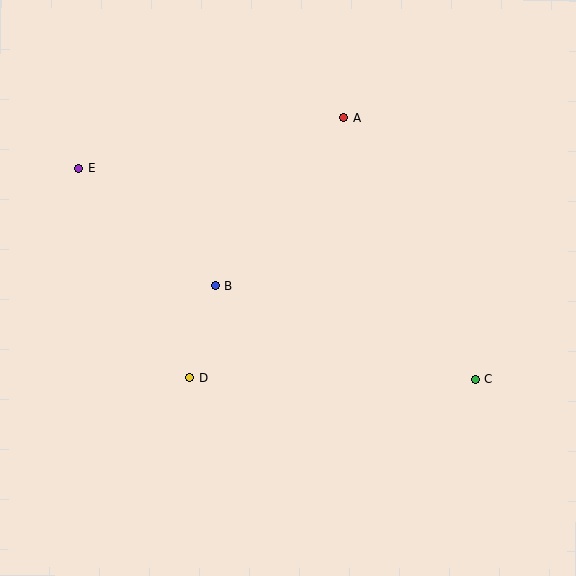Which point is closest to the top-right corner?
Point A is closest to the top-right corner.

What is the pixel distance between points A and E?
The distance between A and E is 270 pixels.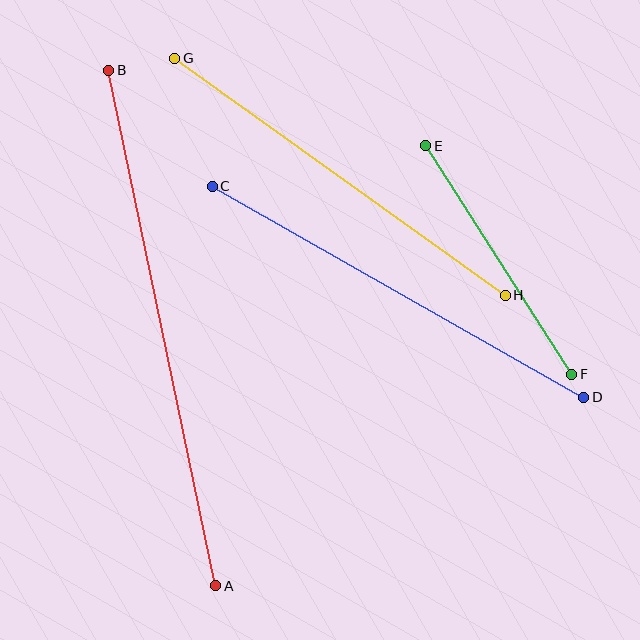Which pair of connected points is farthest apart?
Points A and B are farthest apart.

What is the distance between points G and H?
The distance is approximately 407 pixels.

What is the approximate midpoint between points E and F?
The midpoint is at approximately (499, 260) pixels.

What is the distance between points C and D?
The distance is approximately 427 pixels.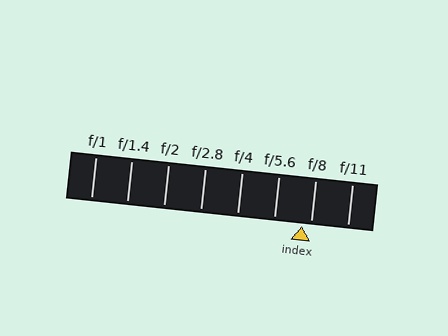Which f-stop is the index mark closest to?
The index mark is closest to f/8.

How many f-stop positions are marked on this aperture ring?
There are 8 f-stop positions marked.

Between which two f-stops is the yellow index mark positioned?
The index mark is between f/5.6 and f/8.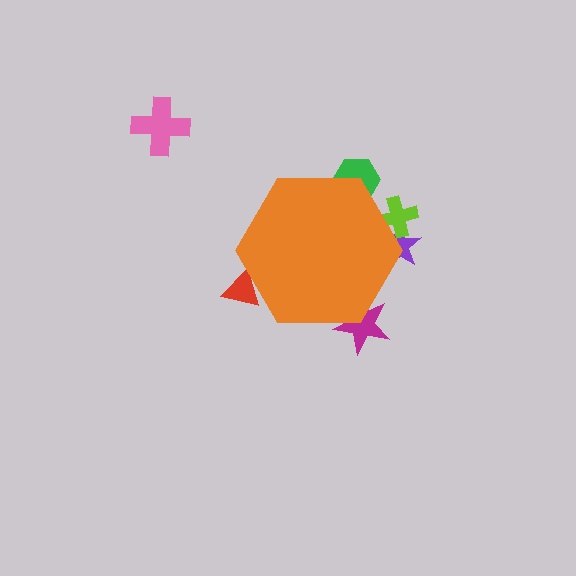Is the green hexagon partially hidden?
Yes, the green hexagon is partially hidden behind the orange hexagon.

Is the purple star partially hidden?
Yes, the purple star is partially hidden behind the orange hexagon.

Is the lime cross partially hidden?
Yes, the lime cross is partially hidden behind the orange hexagon.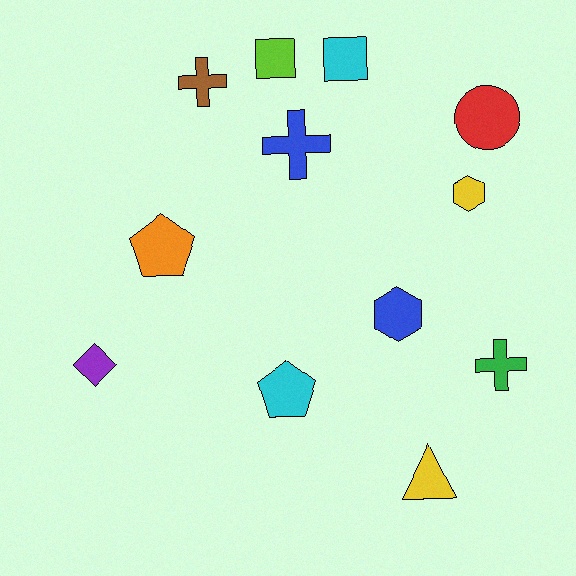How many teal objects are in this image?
There are no teal objects.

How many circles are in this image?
There is 1 circle.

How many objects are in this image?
There are 12 objects.